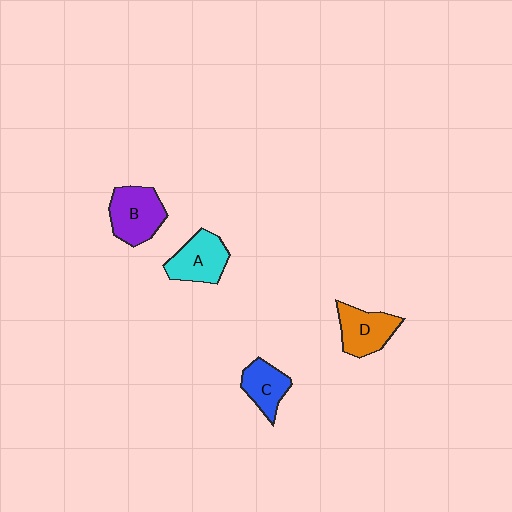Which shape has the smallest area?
Shape C (blue).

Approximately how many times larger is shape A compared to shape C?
Approximately 1.3 times.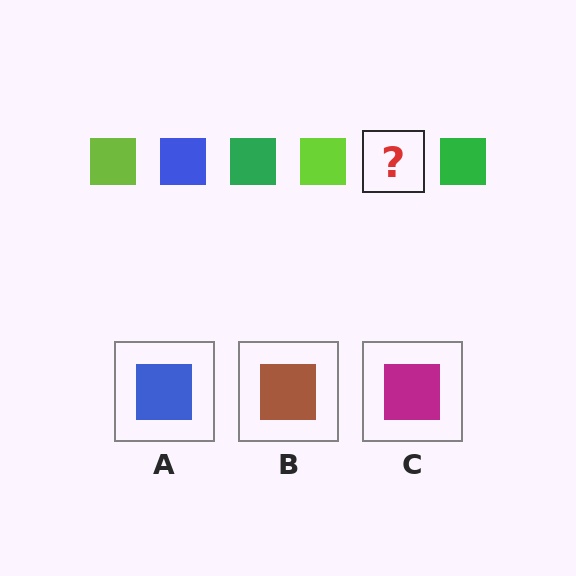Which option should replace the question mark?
Option A.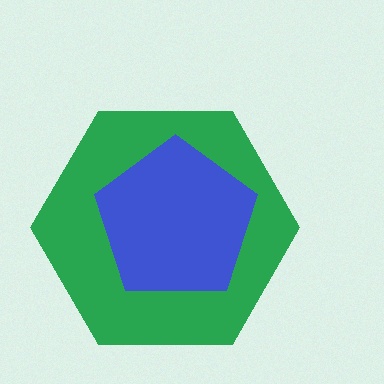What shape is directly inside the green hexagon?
The blue pentagon.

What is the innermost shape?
The blue pentagon.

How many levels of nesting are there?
2.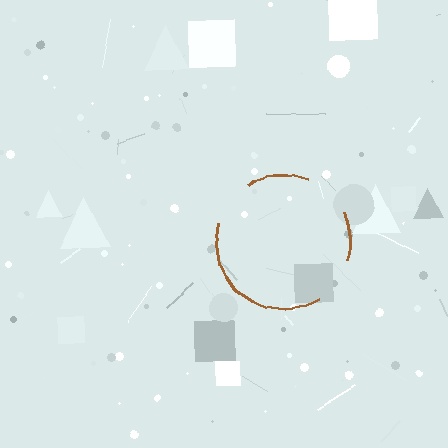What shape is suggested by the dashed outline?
The dashed outline suggests a circle.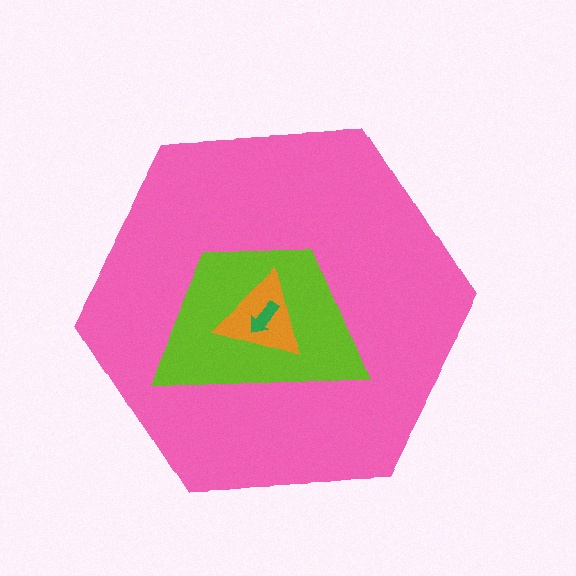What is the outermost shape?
The pink hexagon.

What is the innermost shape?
The green arrow.